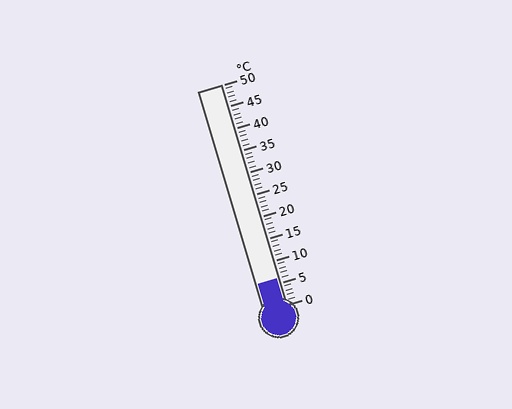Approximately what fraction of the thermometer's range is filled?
The thermometer is filled to approximately 10% of its range.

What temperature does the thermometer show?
The thermometer shows approximately 6°C.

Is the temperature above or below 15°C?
The temperature is below 15°C.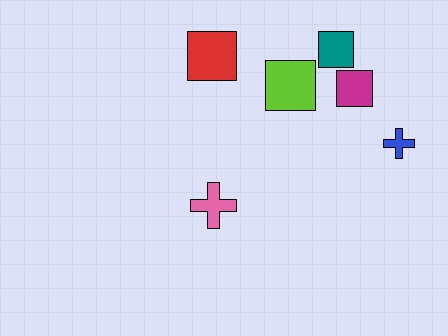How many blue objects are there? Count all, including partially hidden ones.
There is 1 blue object.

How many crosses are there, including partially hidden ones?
There are 2 crosses.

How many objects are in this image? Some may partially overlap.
There are 6 objects.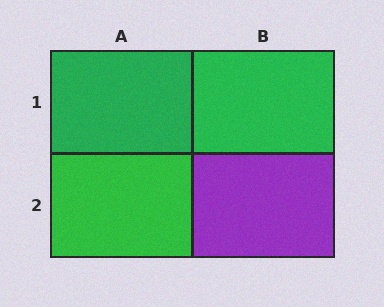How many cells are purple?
1 cell is purple.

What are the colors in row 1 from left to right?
Green, green.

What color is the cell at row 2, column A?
Green.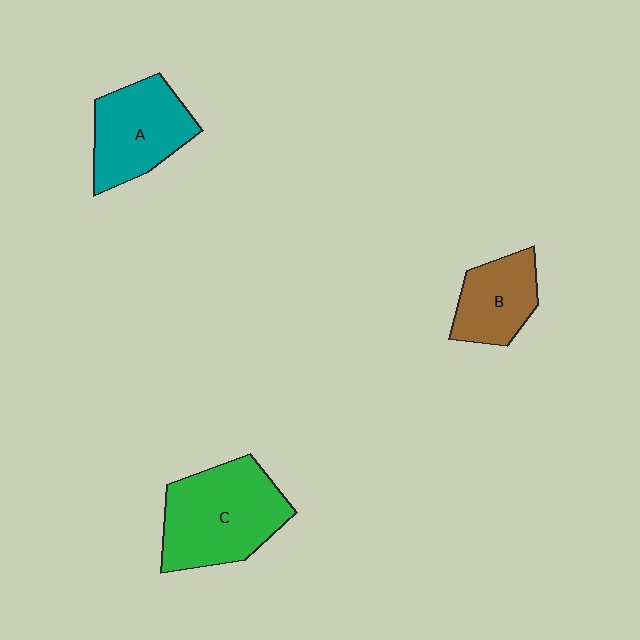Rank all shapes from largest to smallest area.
From largest to smallest: C (green), A (teal), B (brown).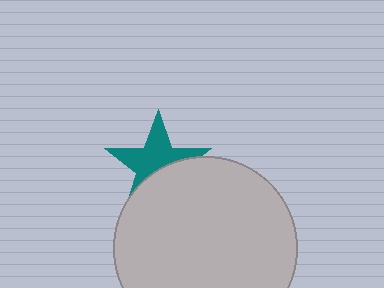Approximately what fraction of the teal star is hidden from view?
Roughly 41% of the teal star is hidden behind the light gray circle.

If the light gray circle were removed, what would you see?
You would see the complete teal star.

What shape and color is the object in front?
The object in front is a light gray circle.